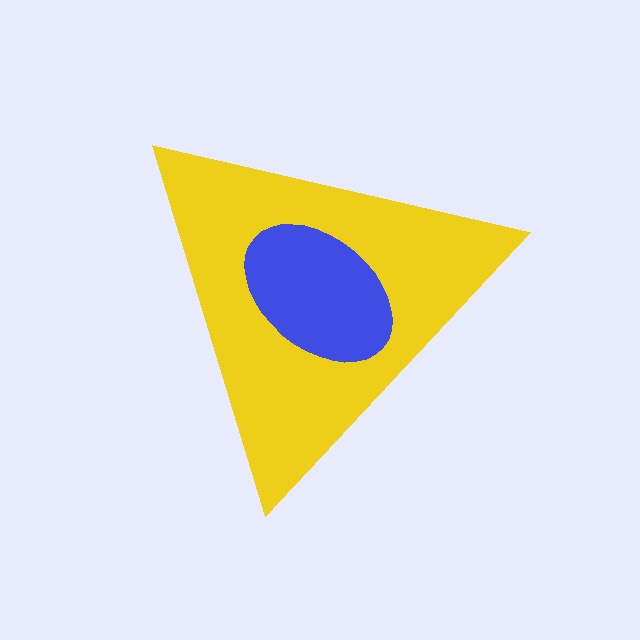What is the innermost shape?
The blue ellipse.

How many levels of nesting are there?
2.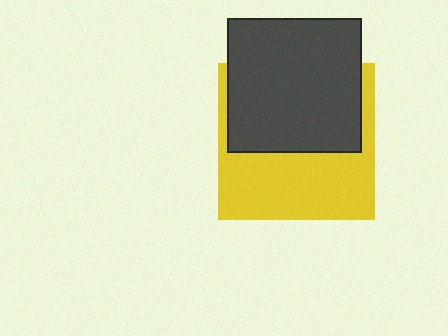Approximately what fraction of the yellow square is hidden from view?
Roughly 49% of the yellow square is hidden behind the dark gray square.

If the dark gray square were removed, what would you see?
You would see the complete yellow square.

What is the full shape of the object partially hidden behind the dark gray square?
The partially hidden object is a yellow square.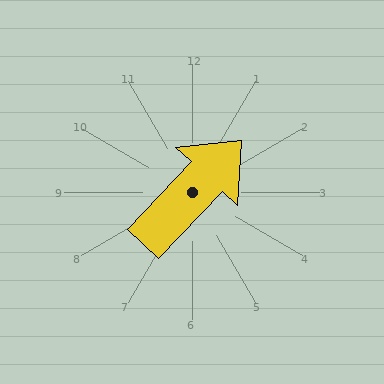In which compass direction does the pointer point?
Northeast.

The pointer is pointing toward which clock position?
Roughly 1 o'clock.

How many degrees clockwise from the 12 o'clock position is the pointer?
Approximately 43 degrees.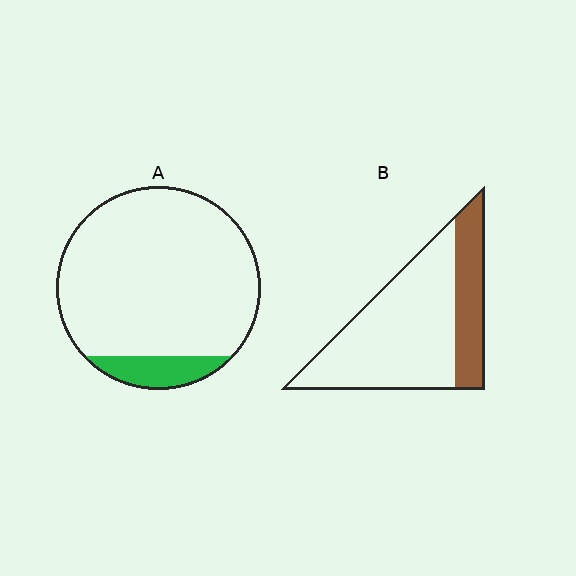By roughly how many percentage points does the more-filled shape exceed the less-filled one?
By roughly 15 percentage points (B over A).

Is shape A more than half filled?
No.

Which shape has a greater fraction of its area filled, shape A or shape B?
Shape B.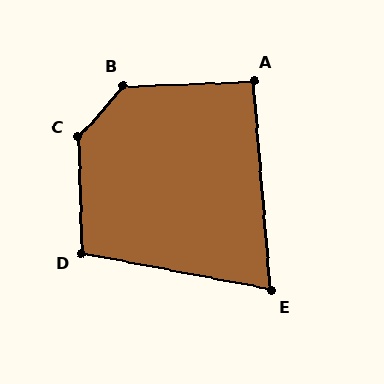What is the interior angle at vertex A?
Approximately 93 degrees (approximately right).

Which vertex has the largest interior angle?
C, at approximately 137 degrees.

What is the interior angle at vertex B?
Approximately 133 degrees (obtuse).